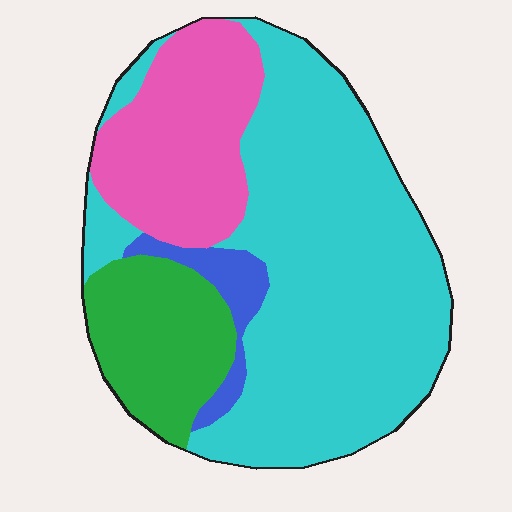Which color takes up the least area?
Blue, at roughly 5%.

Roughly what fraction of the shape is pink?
Pink covers 21% of the shape.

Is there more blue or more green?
Green.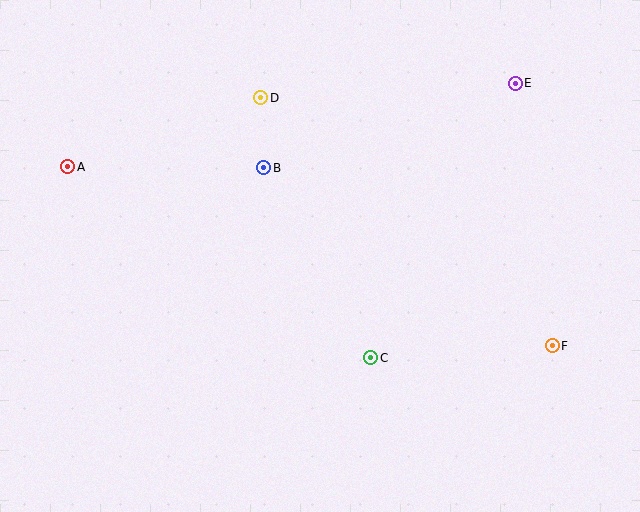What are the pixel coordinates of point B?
Point B is at (264, 168).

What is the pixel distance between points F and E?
The distance between F and E is 265 pixels.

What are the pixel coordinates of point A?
Point A is at (68, 167).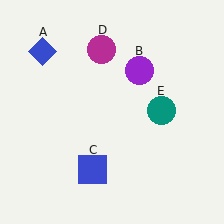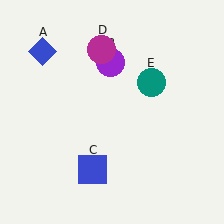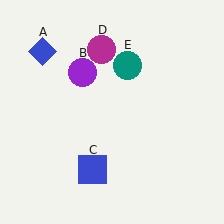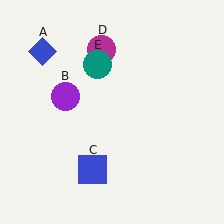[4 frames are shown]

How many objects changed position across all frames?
2 objects changed position: purple circle (object B), teal circle (object E).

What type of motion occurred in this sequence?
The purple circle (object B), teal circle (object E) rotated counterclockwise around the center of the scene.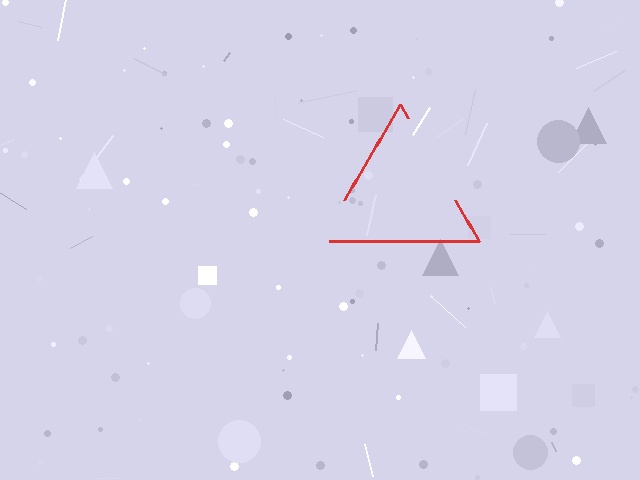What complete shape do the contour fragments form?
The contour fragments form a triangle.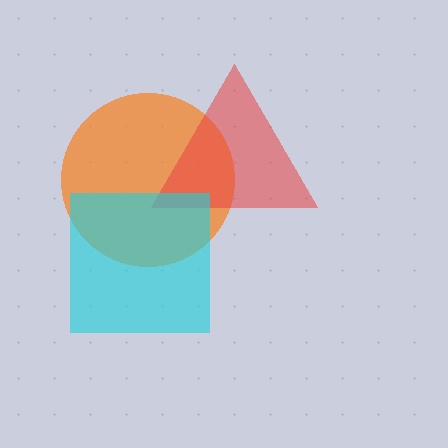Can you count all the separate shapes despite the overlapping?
Yes, there are 3 separate shapes.